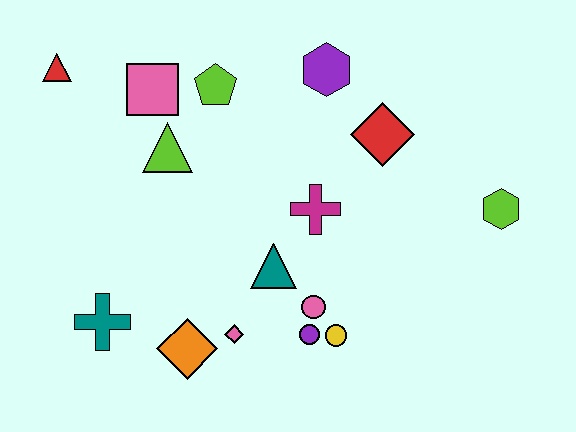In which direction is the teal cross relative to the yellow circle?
The teal cross is to the left of the yellow circle.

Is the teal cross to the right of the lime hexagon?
No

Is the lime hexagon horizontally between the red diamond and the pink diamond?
No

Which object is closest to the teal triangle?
The pink circle is closest to the teal triangle.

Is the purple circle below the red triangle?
Yes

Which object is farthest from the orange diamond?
The lime hexagon is farthest from the orange diamond.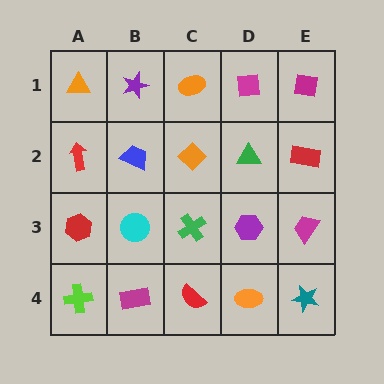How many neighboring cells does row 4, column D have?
3.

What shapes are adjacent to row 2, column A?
An orange triangle (row 1, column A), a red hexagon (row 3, column A), a blue trapezoid (row 2, column B).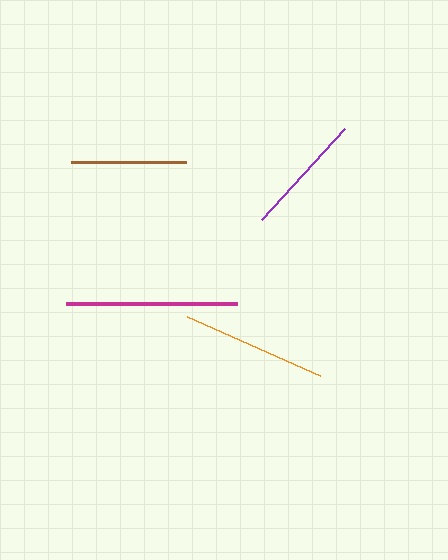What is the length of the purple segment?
The purple segment is approximately 123 pixels long.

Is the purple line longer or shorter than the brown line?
The purple line is longer than the brown line.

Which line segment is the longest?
The magenta line is the longest at approximately 171 pixels.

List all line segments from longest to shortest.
From longest to shortest: magenta, orange, purple, brown.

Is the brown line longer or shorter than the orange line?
The orange line is longer than the brown line.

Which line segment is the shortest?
The brown line is the shortest at approximately 115 pixels.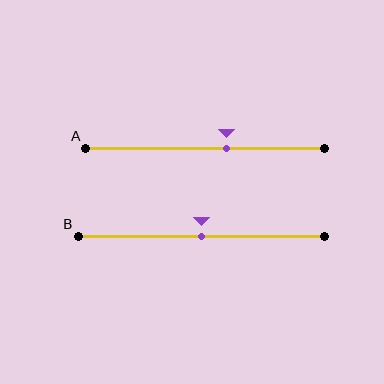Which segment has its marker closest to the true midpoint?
Segment B has its marker closest to the true midpoint.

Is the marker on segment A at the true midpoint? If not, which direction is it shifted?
No, the marker on segment A is shifted to the right by about 9% of the segment length.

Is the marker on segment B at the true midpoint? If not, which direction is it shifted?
Yes, the marker on segment B is at the true midpoint.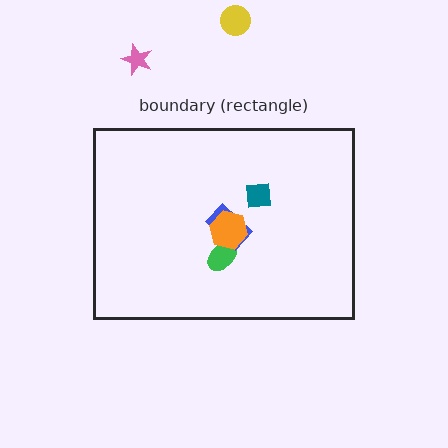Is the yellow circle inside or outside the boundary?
Outside.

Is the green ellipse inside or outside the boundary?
Inside.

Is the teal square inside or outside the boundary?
Inside.